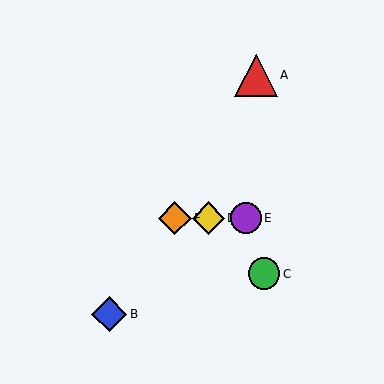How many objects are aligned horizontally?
3 objects (D, E, F) are aligned horizontally.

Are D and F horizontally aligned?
Yes, both are at y≈218.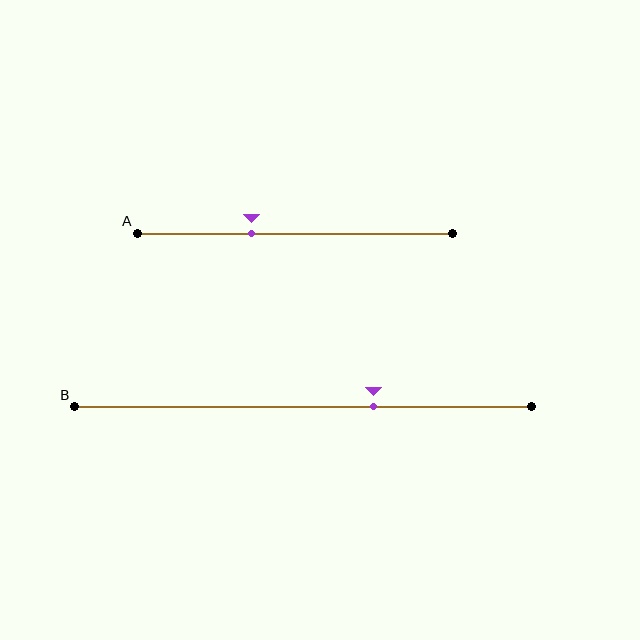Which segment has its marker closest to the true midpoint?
Segment A has its marker closest to the true midpoint.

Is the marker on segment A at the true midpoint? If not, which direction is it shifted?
No, the marker on segment A is shifted to the left by about 14% of the segment length.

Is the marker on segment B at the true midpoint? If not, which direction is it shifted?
No, the marker on segment B is shifted to the right by about 15% of the segment length.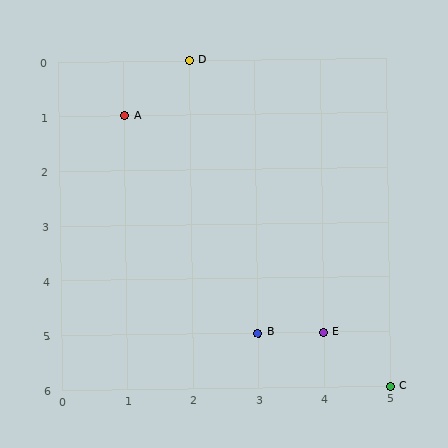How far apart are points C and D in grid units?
Points C and D are 3 columns and 6 rows apart (about 6.7 grid units diagonally).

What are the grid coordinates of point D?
Point D is at grid coordinates (2, 0).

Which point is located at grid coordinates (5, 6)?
Point C is at (5, 6).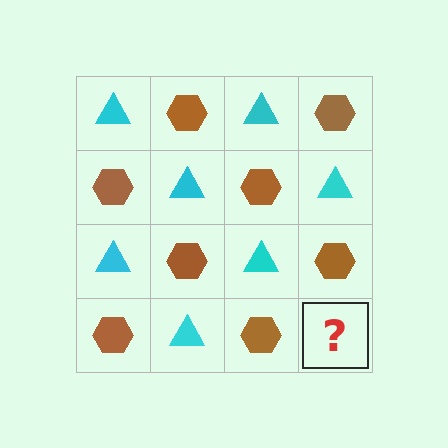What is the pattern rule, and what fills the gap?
The rule is that it alternates cyan triangle and brown hexagon in a checkerboard pattern. The gap should be filled with a cyan triangle.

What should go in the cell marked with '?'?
The missing cell should contain a cyan triangle.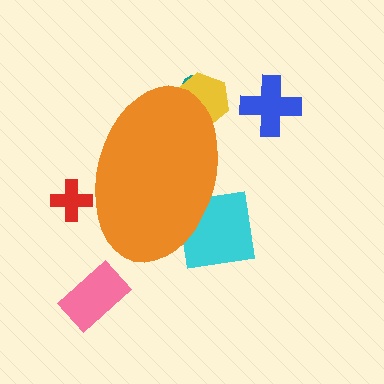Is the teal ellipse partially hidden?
Yes, the teal ellipse is partially hidden behind the orange ellipse.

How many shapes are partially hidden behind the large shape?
4 shapes are partially hidden.